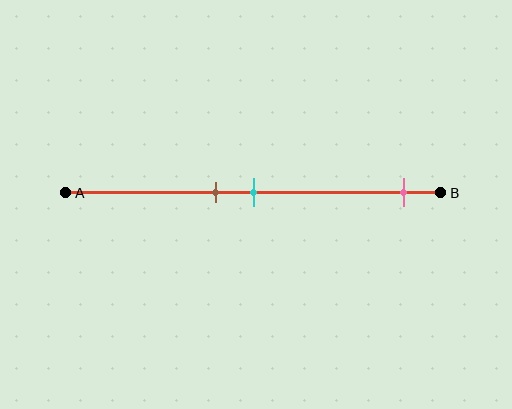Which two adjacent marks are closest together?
The brown and cyan marks are the closest adjacent pair.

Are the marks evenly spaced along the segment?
No, the marks are not evenly spaced.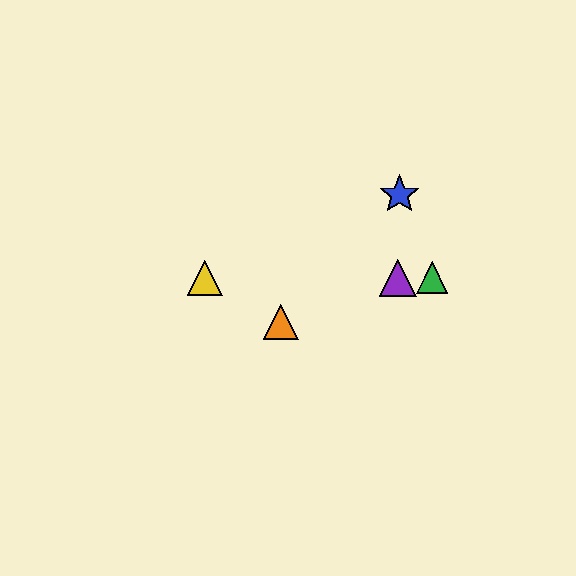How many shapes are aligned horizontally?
4 shapes (the red triangle, the green triangle, the yellow triangle, the purple triangle) are aligned horizontally.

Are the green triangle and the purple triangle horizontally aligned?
Yes, both are at y≈278.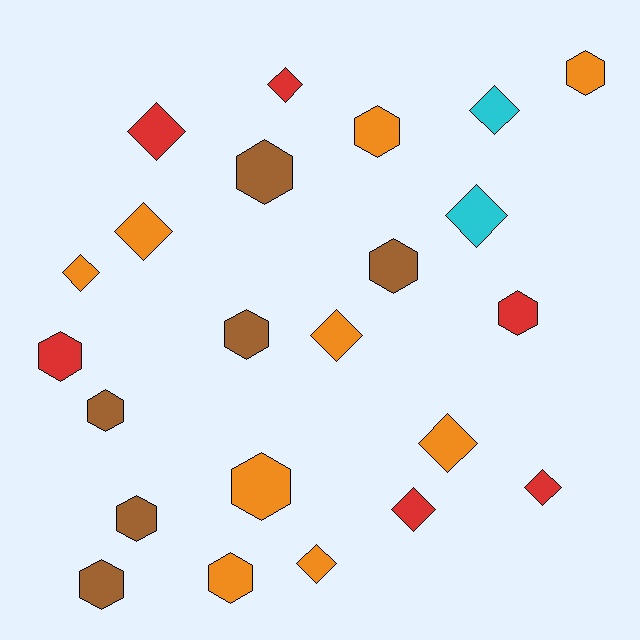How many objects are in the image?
There are 23 objects.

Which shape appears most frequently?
Hexagon, with 12 objects.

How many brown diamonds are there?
There are no brown diamonds.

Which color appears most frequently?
Orange, with 9 objects.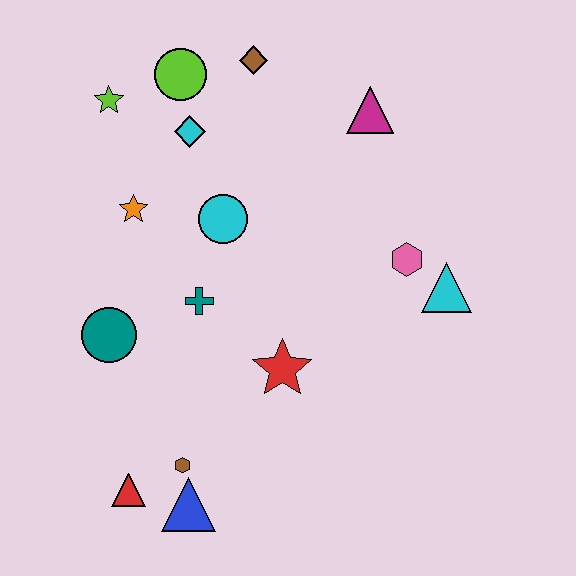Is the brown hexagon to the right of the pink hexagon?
No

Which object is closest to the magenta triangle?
The brown diamond is closest to the magenta triangle.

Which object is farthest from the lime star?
The blue triangle is farthest from the lime star.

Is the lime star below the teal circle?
No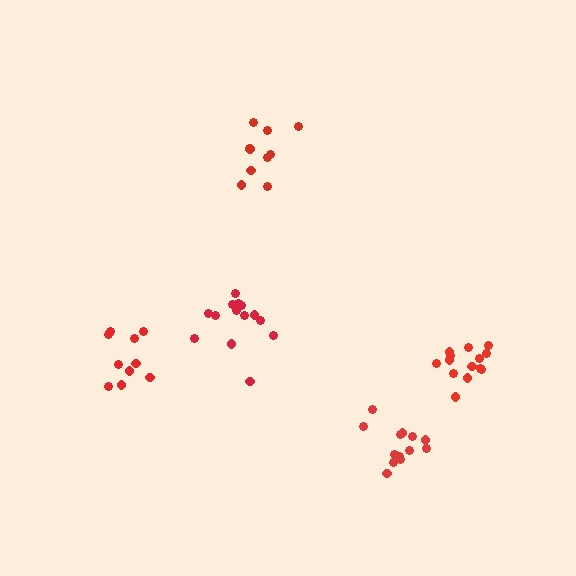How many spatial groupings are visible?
There are 5 spatial groupings.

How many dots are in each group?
Group 1: 14 dots, Group 2: 13 dots, Group 3: 10 dots, Group 4: 10 dots, Group 5: 14 dots (61 total).